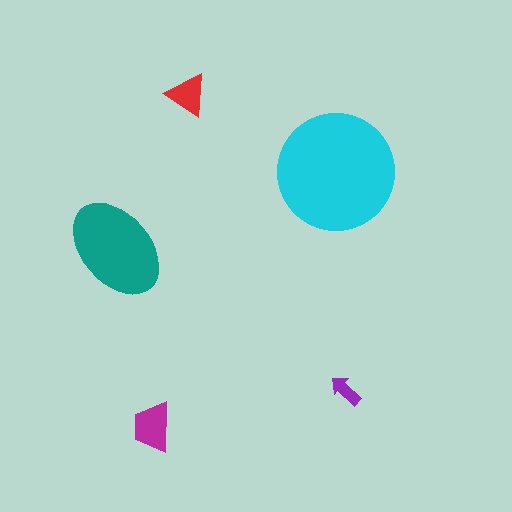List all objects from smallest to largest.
The purple arrow, the red triangle, the magenta trapezoid, the teal ellipse, the cyan circle.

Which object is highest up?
The red triangle is topmost.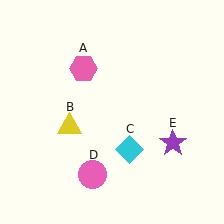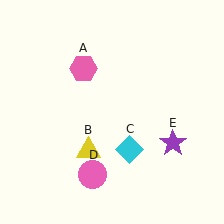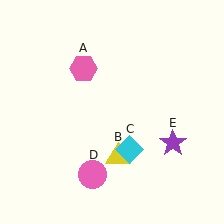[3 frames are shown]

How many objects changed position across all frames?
1 object changed position: yellow triangle (object B).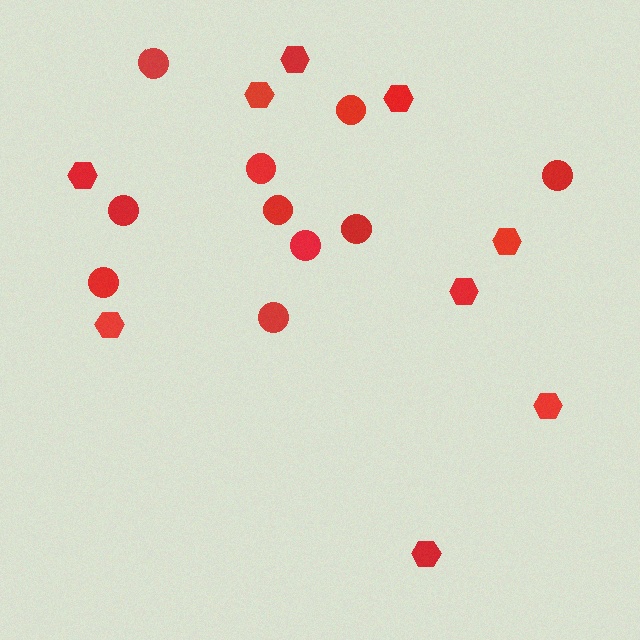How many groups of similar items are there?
There are 2 groups: one group of circles (10) and one group of hexagons (9).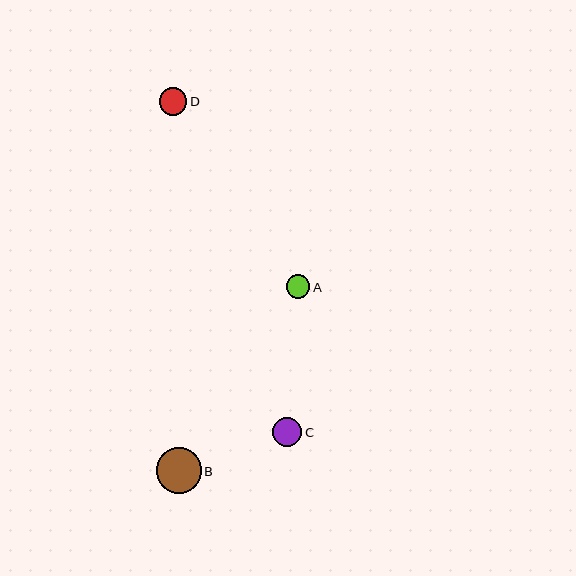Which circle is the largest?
Circle B is the largest with a size of approximately 45 pixels.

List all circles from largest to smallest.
From largest to smallest: B, C, D, A.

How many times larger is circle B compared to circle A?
Circle B is approximately 1.9 times the size of circle A.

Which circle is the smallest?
Circle A is the smallest with a size of approximately 24 pixels.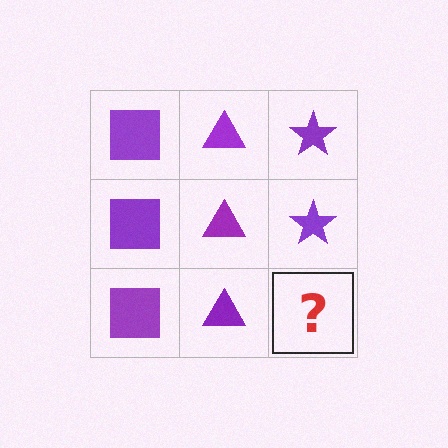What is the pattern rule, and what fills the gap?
The rule is that each column has a consistent shape. The gap should be filled with a purple star.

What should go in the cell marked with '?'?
The missing cell should contain a purple star.